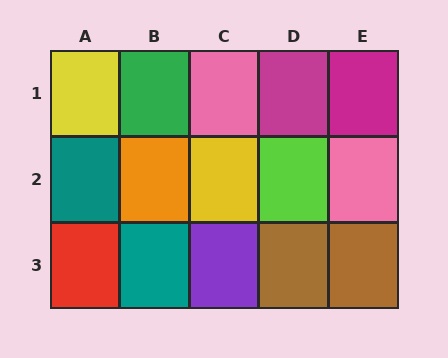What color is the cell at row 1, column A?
Yellow.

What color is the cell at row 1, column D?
Magenta.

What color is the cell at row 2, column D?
Lime.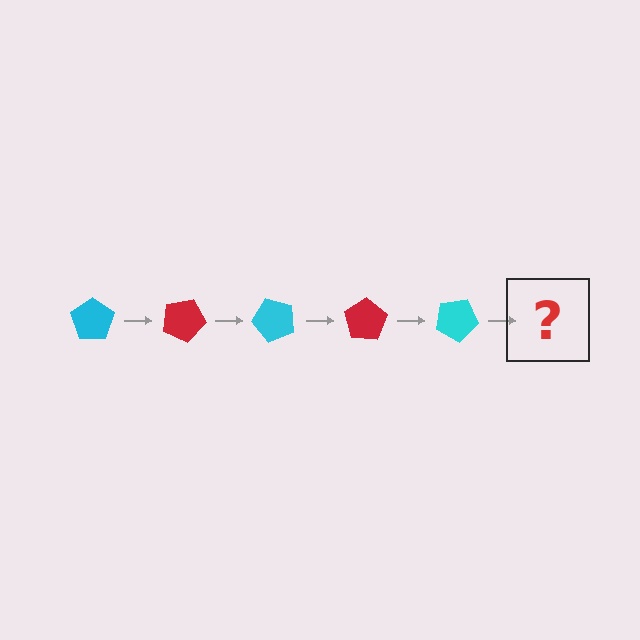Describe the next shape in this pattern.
It should be a red pentagon, rotated 125 degrees from the start.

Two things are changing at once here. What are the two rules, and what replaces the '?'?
The two rules are that it rotates 25 degrees each step and the color cycles through cyan and red. The '?' should be a red pentagon, rotated 125 degrees from the start.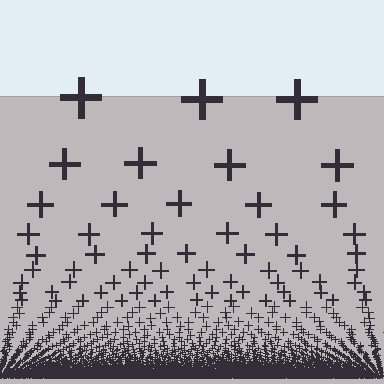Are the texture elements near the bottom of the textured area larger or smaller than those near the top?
Smaller. The gradient is inverted — elements near the bottom are smaller and denser.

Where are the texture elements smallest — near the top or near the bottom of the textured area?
Near the bottom.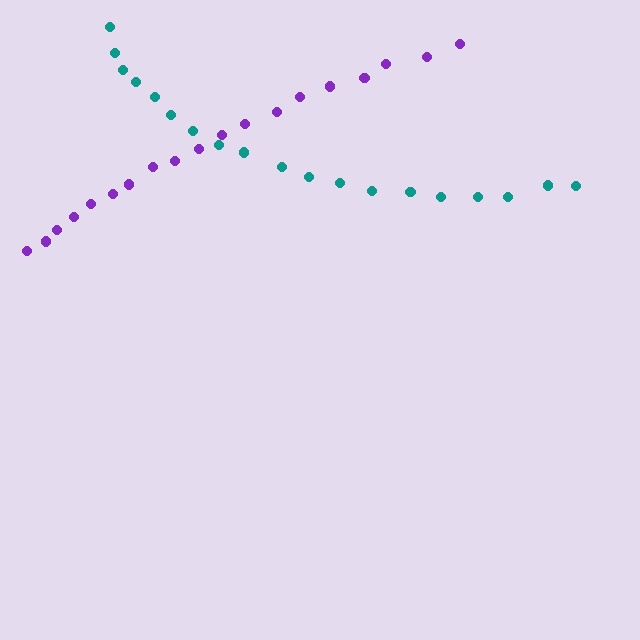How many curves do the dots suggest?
There are 2 distinct paths.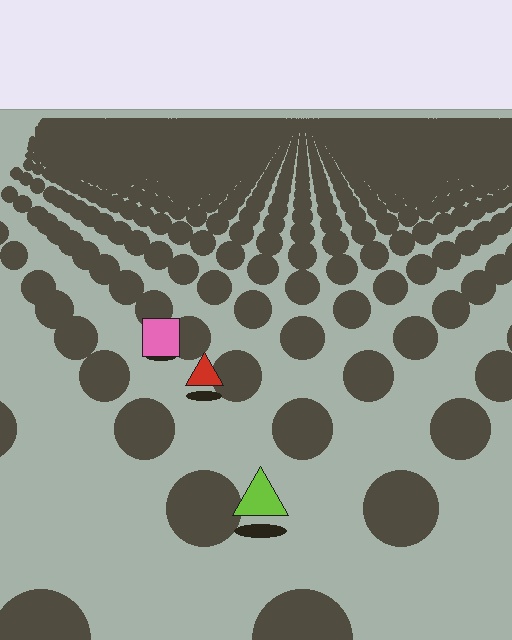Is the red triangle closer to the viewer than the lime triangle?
No. The lime triangle is closer — you can tell from the texture gradient: the ground texture is coarser near it.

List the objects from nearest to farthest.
From nearest to farthest: the lime triangle, the red triangle, the pink square.